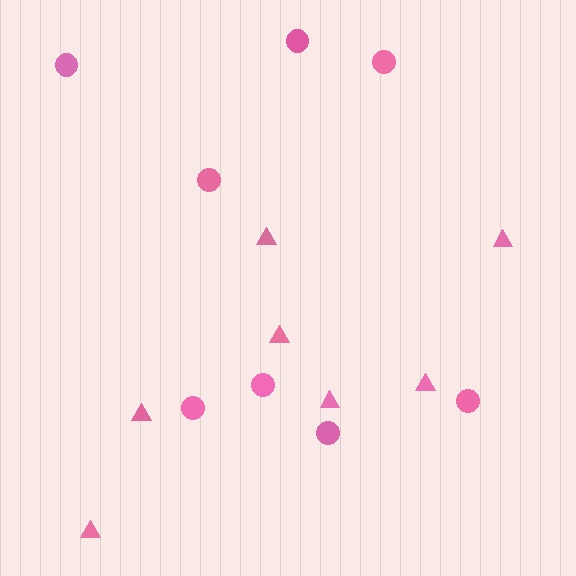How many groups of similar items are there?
There are 2 groups: one group of circles (8) and one group of triangles (7).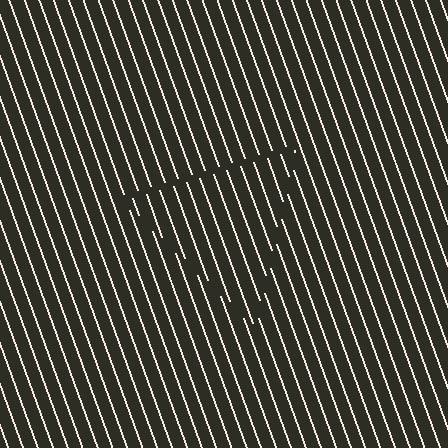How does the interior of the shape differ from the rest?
The interior of the shape contains the same grating, shifted by half a period — the contour is defined by the phase discontinuity where line-ends from the inner and outer gratings abut.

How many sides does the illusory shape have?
3 sides — the line-ends trace a triangle.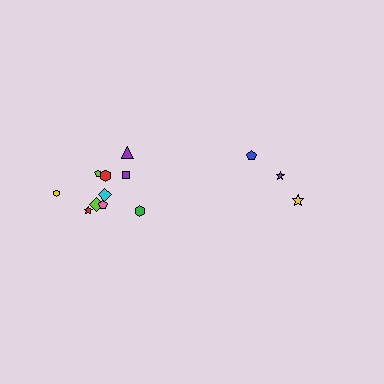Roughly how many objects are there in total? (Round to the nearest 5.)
Roughly 15 objects in total.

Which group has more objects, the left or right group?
The left group.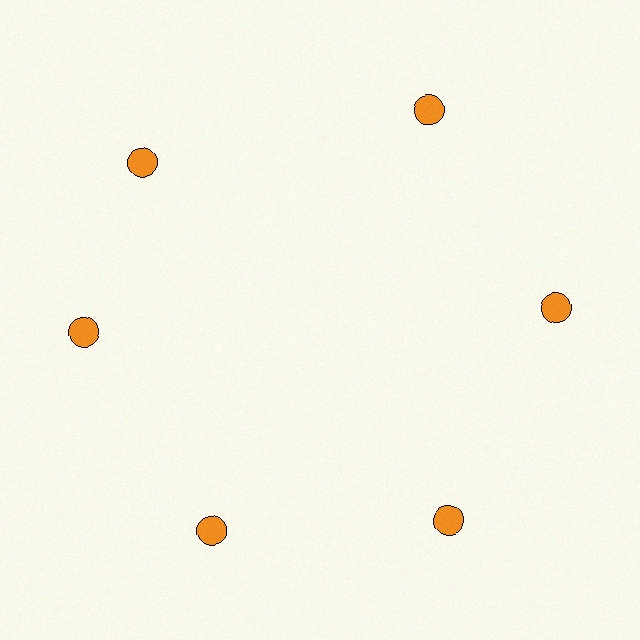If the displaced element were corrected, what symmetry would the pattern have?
It would have 6-fold rotational symmetry — the pattern would map onto itself every 60 degrees.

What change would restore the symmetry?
The symmetry would be restored by rotating it back into even spacing with its neighbors so that all 6 circles sit at equal angles and equal distance from the center.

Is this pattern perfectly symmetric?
No. The 6 orange circles are arranged in a ring, but one element near the 11 o'clock position is rotated out of alignment along the ring, breaking the 6-fold rotational symmetry.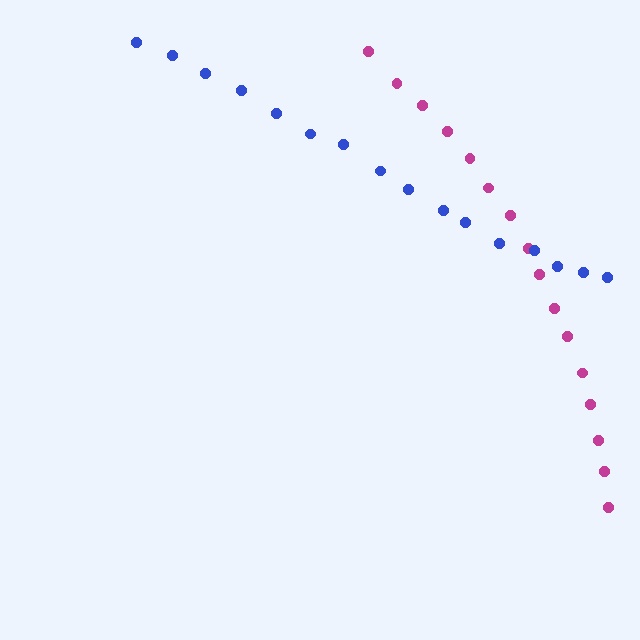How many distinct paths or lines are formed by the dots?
There are 2 distinct paths.